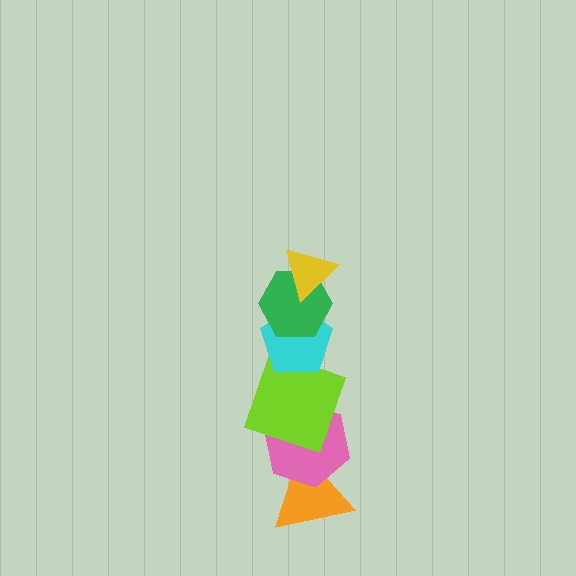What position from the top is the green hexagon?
The green hexagon is 2nd from the top.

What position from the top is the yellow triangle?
The yellow triangle is 1st from the top.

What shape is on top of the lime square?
The cyan pentagon is on top of the lime square.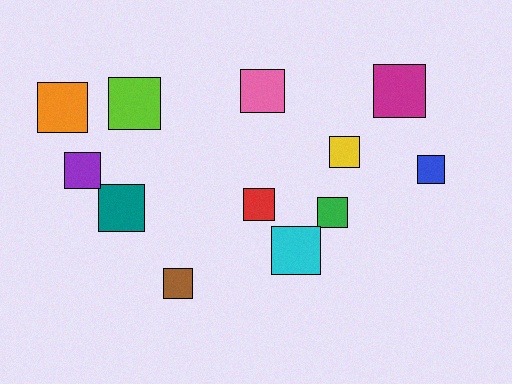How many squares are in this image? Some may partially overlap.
There are 12 squares.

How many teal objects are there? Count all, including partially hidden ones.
There is 1 teal object.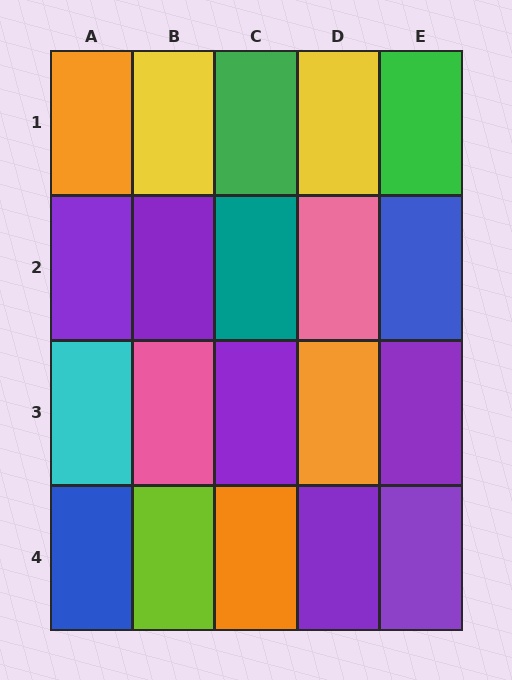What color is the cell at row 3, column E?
Purple.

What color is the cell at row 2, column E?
Blue.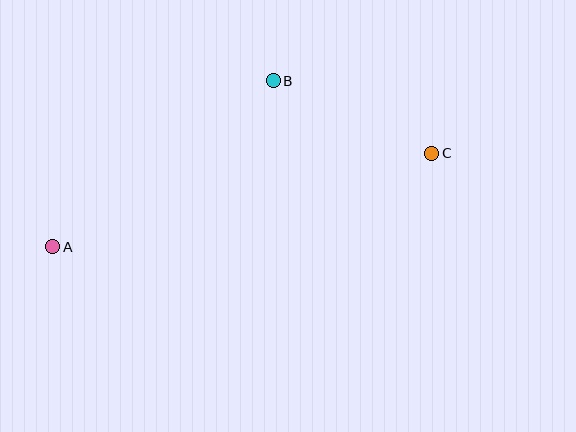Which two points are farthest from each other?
Points A and C are farthest from each other.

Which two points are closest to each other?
Points B and C are closest to each other.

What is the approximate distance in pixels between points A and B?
The distance between A and B is approximately 276 pixels.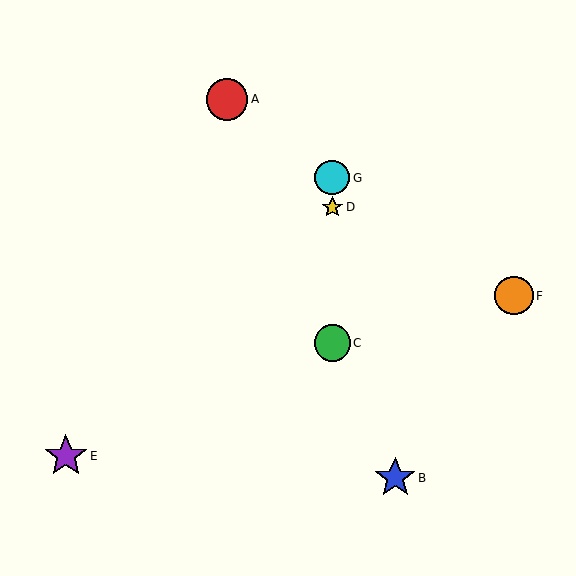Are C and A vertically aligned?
No, C is at x≈332 and A is at x≈227.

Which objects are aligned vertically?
Objects C, D, G are aligned vertically.